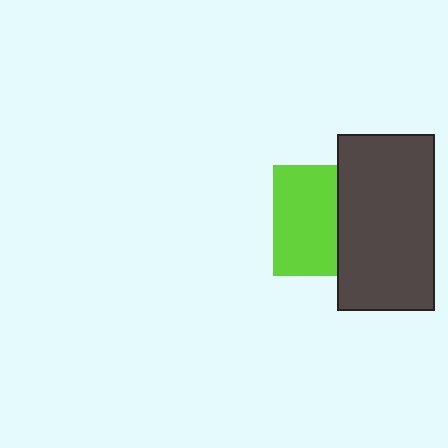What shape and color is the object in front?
The object in front is a dark gray rectangle.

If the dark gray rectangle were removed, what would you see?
You would see the complete lime square.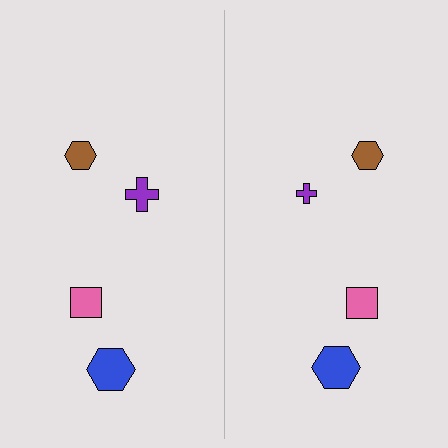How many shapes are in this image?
There are 8 shapes in this image.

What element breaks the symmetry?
The purple cross on the right side has a different size than its mirror counterpart.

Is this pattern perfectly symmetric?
No, the pattern is not perfectly symmetric. The purple cross on the right side has a different size than its mirror counterpart.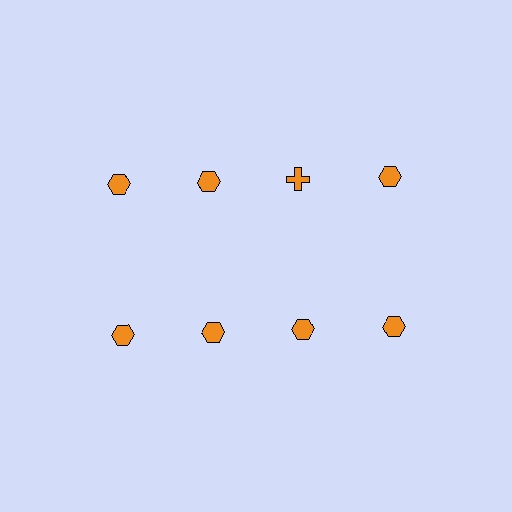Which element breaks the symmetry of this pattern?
The orange cross in the top row, center column breaks the symmetry. All other shapes are orange hexagons.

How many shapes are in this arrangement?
There are 8 shapes arranged in a grid pattern.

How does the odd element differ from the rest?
It has a different shape: cross instead of hexagon.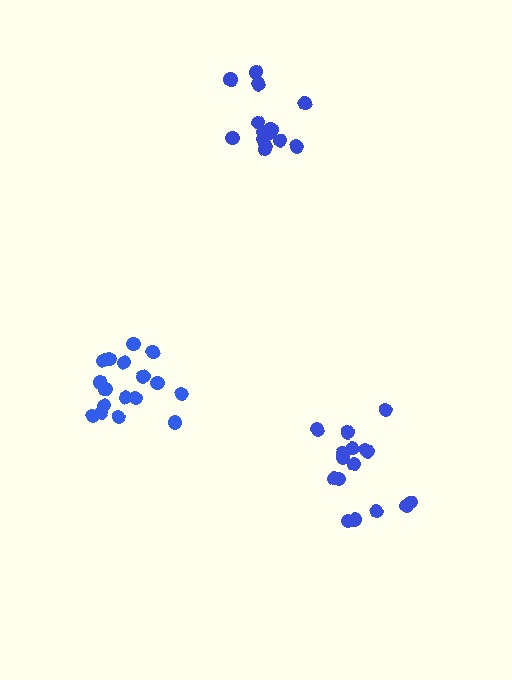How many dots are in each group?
Group 1: 14 dots, Group 2: 16 dots, Group 3: 17 dots (47 total).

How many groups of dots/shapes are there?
There are 3 groups.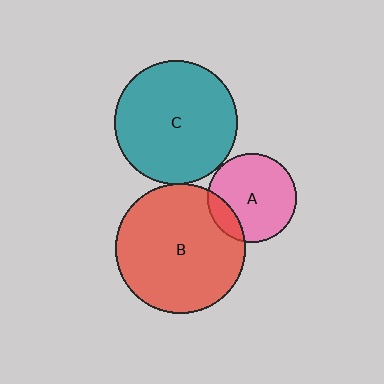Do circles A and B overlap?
Yes.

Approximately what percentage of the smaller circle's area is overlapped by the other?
Approximately 15%.